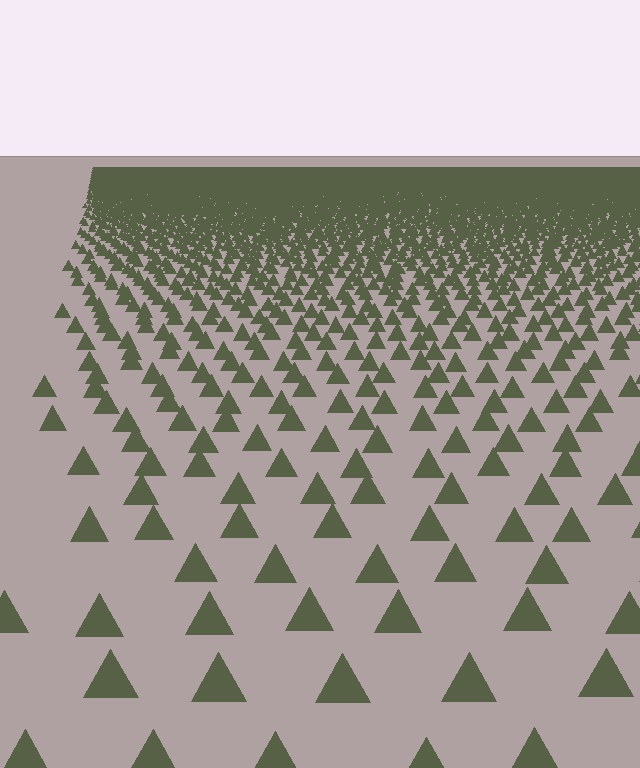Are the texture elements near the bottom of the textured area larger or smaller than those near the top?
Larger. Near the bottom, elements are closer to the viewer and appear at a bigger on-screen size.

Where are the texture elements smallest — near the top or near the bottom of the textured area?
Near the top.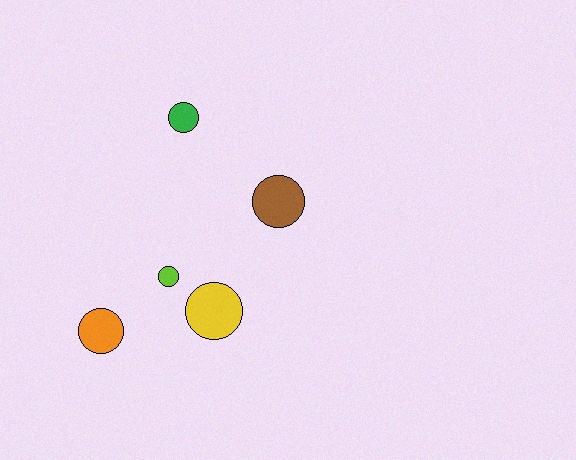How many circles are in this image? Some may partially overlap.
There are 5 circles.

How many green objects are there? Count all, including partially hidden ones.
There is 1 green object.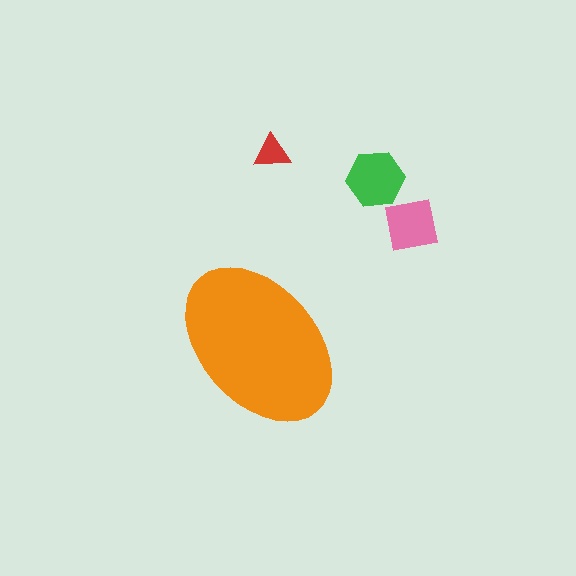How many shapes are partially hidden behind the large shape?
0 shapes are partially hidden.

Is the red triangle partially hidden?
No, the red triangle is fully visible.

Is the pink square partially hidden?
No, the pink square is fully visible.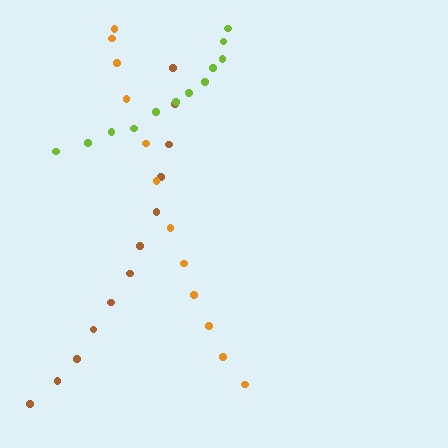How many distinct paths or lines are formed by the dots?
There are 3 distinct paths.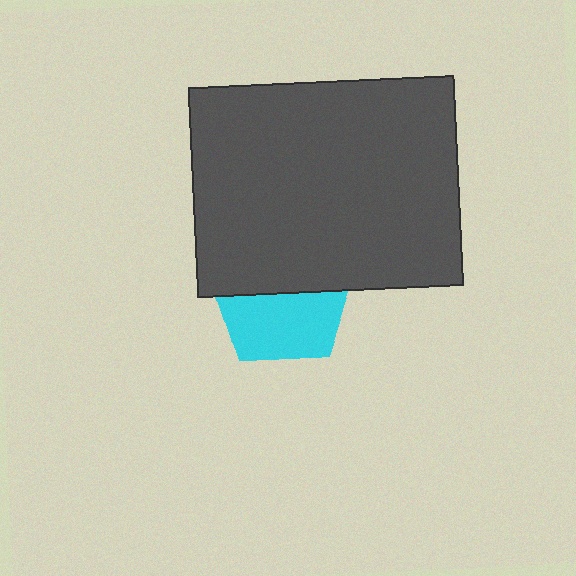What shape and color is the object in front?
The object in front is a dark gray rectangle.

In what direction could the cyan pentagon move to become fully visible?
The cyan pentagon could move down. That would shift it out from behind the dark gray rectangle entirely.